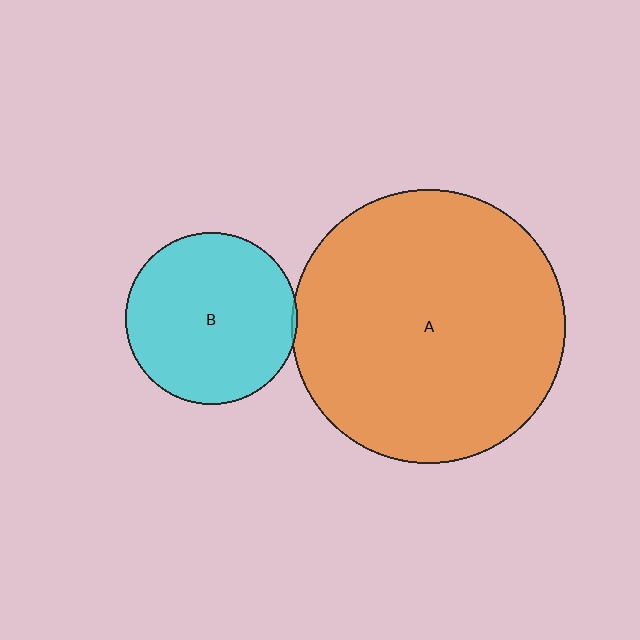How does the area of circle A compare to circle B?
Approximately 2.5 times.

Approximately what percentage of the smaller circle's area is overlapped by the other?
Approximately 5%.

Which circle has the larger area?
Circle A (orange).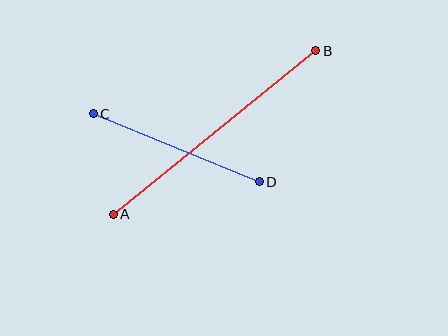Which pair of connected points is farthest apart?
Points A and B are farthest apart.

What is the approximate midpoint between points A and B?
The midpoint is at approximately (215, 132) pixels.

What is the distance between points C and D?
The distance is approximately 179 pixels.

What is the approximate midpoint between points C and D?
The midpoint is at approximately (176, 148) pixels.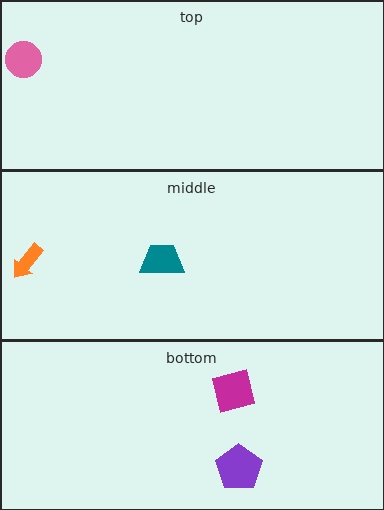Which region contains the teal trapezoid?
The middle region.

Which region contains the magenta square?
The bottom region.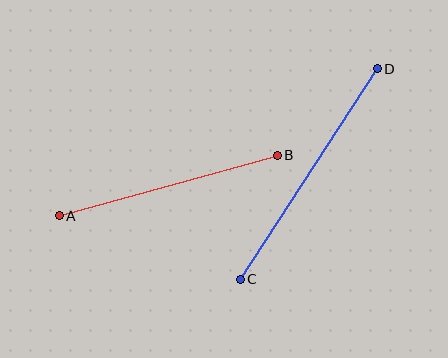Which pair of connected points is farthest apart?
Points C and D are farthest apart.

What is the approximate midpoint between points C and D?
The midpoint is at approximately (309, 174) pixels.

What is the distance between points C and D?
The distance is approximately 251 pixels.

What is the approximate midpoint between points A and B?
The midpoint is at approximately (168, 186) pixels.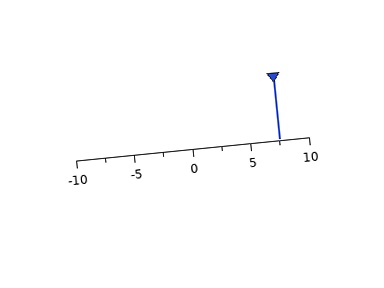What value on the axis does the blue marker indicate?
The marker indicates approximately 7.5.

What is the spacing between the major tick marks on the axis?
The major ticks are spaced 5 apart.